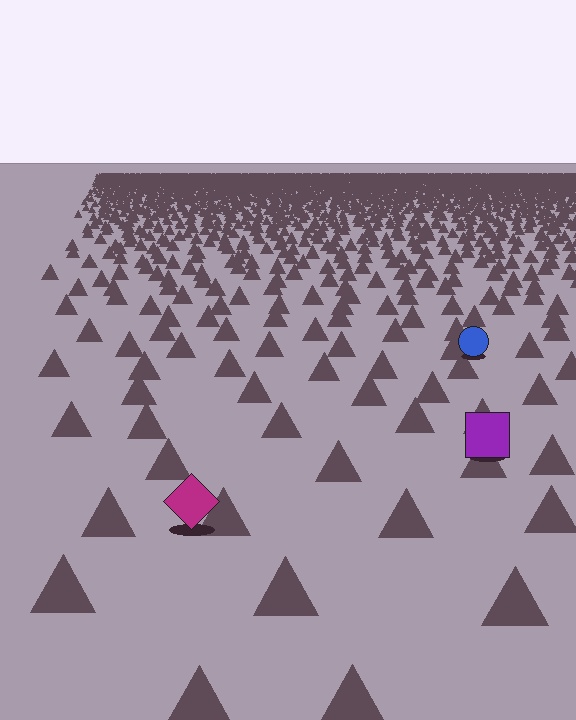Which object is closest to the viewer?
The magenta diamond is closest. The texture marks near it are larger and more spread out.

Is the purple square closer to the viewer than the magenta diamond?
No. The magenta diamond is closer — you can tell from the texture gradient: the ground texture is coarser near it.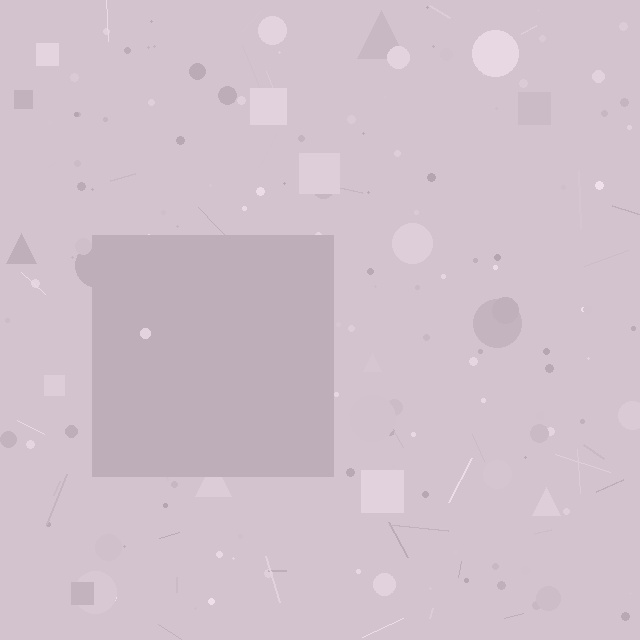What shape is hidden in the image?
A square is hidden in the image.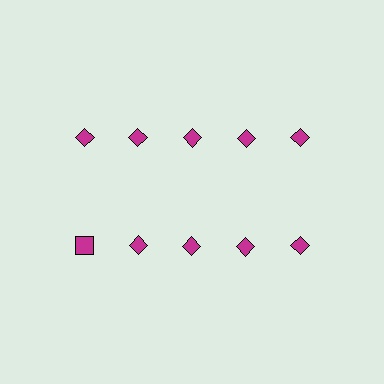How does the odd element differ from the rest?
It has a different shape: square instead of diamond.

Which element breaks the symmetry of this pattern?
The magenta square in the second row, leftmost column breaks the symmetry. All other shapes are magenta diamonds.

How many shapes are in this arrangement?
There are 10 shapes arranged in a grid pattern.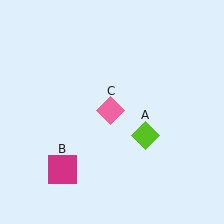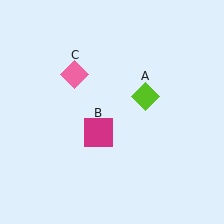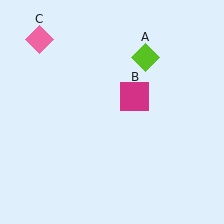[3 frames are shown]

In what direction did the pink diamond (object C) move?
The pink diamond (object C) moved up and to the left.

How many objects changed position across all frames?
3 objects changed position: lime diamond (object A), magenta square (object B), pink diamond (object C).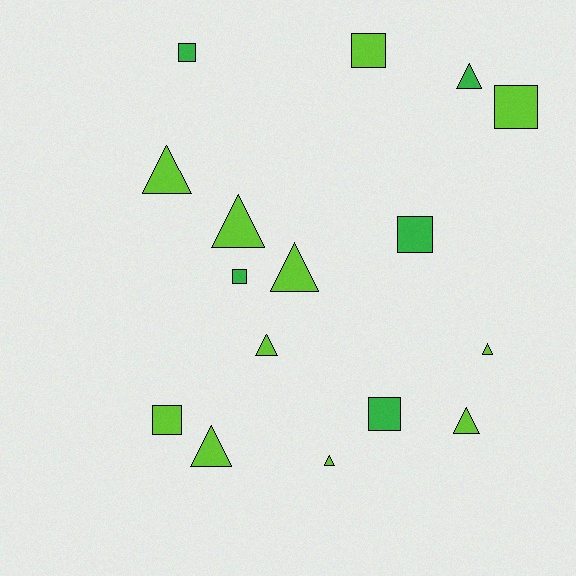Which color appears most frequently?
Lime, with 11 objects.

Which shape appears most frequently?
Triangle, with 9 objects.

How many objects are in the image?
There are 16 objects.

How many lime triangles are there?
There are 8 lime triangles.